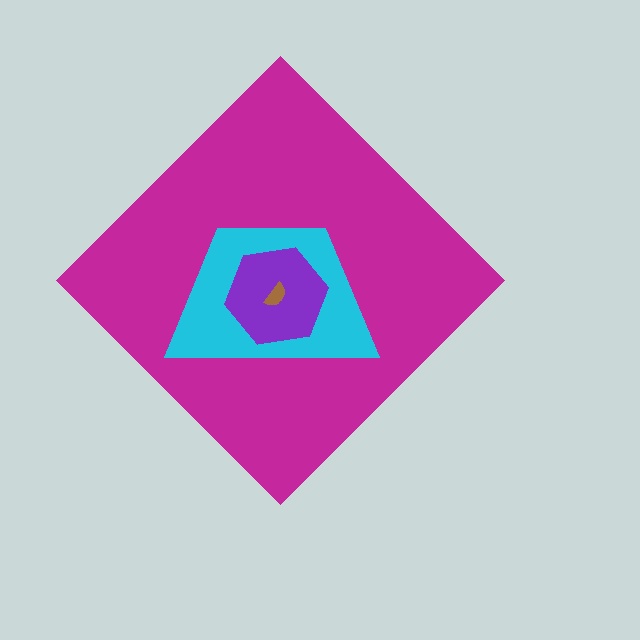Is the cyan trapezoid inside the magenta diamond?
Yes.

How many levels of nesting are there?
4.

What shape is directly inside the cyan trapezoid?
The purple hexagon.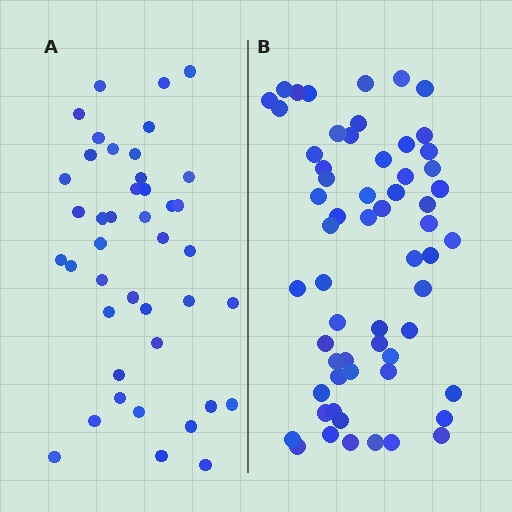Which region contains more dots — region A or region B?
Region B (the right region) has more dots.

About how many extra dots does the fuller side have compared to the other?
Region B has approximately 20 more dots than region A.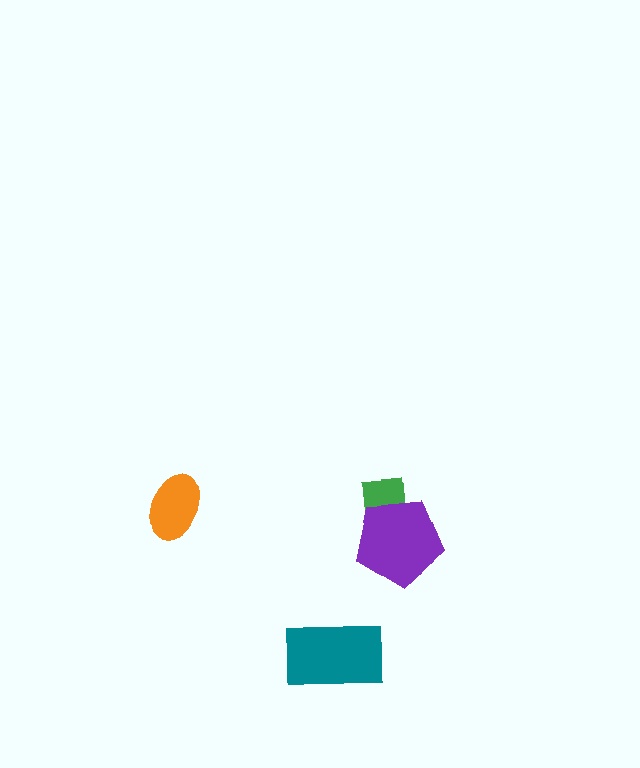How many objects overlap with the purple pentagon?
1 object overlaps with the purple pentagon.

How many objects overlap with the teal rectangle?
0 objects overlap with the teal rectangle.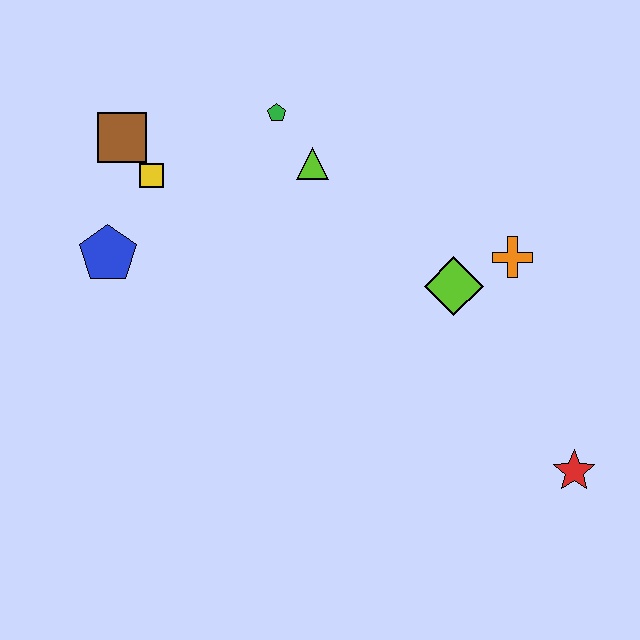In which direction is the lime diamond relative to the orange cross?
The lime diamond is to the left of the orange cross.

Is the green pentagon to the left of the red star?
Yes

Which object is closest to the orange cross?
The lime diamond is closest to the orange cross.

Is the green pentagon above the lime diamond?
Yes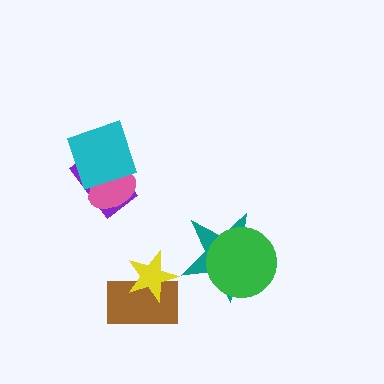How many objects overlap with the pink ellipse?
2 objects overlap with the pink ellipse.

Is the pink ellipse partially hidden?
Yes, it is partially covered by another shape.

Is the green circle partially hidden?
No, no other shape covers it.